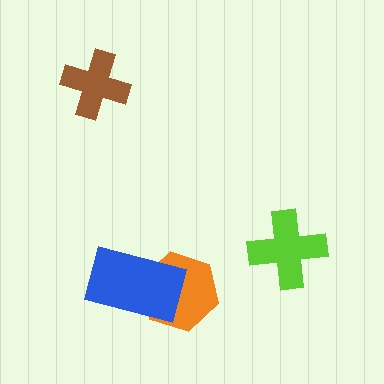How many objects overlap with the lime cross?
0 objects overlap with the lime cross.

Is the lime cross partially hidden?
No, no other shape covers it.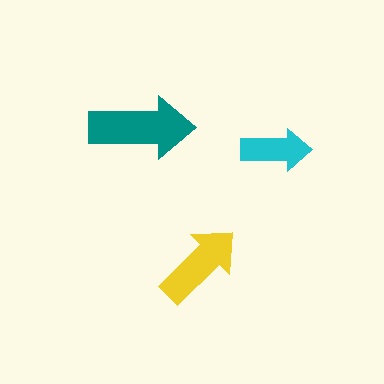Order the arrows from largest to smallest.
the teal one, the yellow one, the cyan one.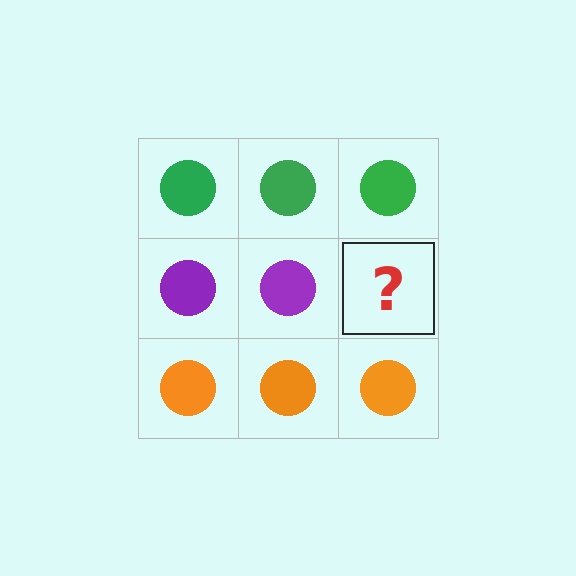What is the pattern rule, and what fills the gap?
The rule is that each row has a consistent color. The gap should be filled with a purple circle.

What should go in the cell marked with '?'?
The missing cell should contain a purple circle.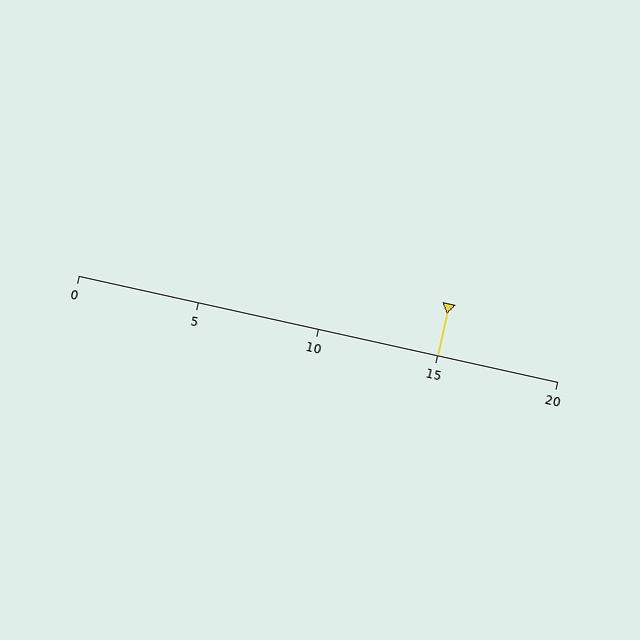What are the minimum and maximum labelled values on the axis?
The axis runs from 0 to 20.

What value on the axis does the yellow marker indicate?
The marker indicates approximately 15.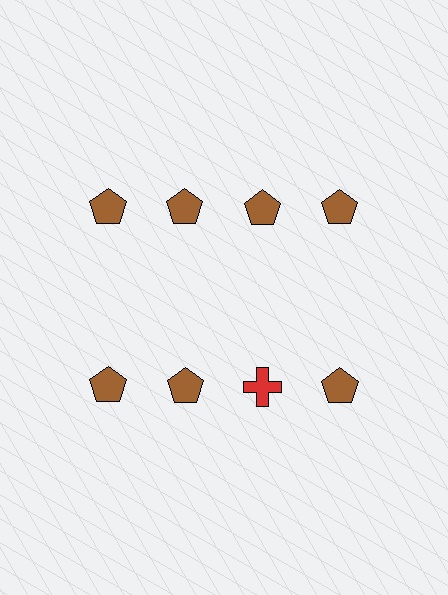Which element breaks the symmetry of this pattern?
The red cross in the second row, center column breaks the symmetry. All other shapes are brown pentagons.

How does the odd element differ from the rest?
It differs in both color (red instead of brown) and shape (cross instead of pentagon).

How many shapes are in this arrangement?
There are 8 shapes arranged in a grid pattern.